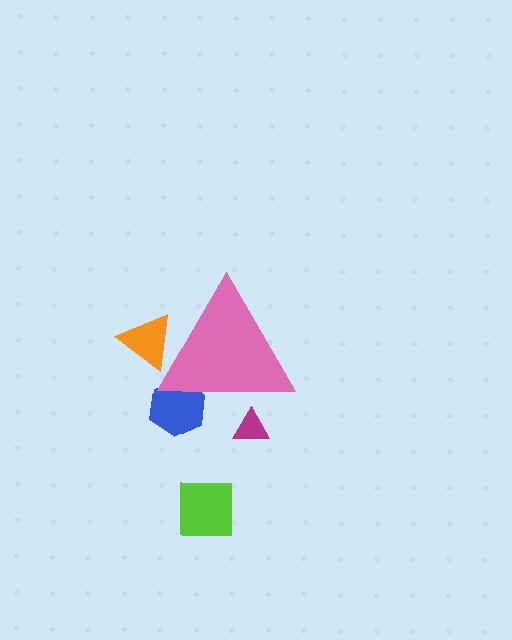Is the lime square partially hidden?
No, the lime square is fully visible.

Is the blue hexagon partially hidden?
Yes, the blue hexagon is partially hidden behind the pink triangle.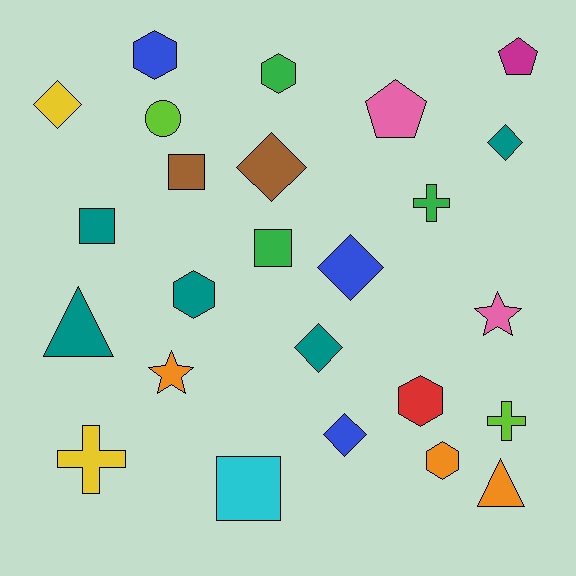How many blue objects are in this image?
There are 3 blue objects.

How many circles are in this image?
There is 1 circle.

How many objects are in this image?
There are 25 objects.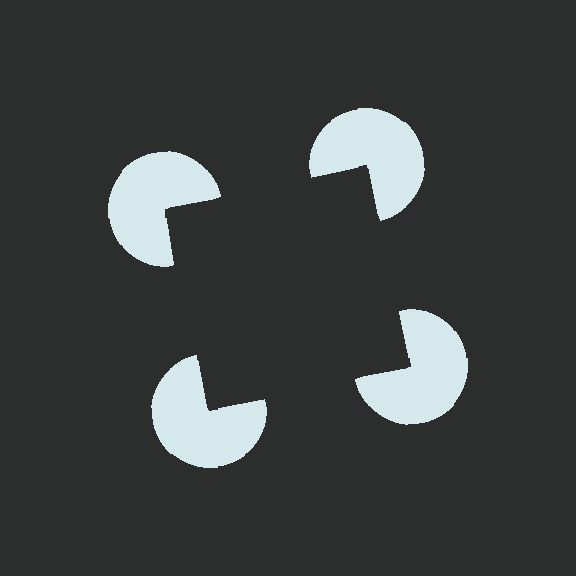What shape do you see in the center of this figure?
An illusory square — its edges are inferred from the aligned wedge cuts in the pac-man discs, not physically drawn.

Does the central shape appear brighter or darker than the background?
It typically appears slightly darker than the background, even though no actual brightness change is drawn.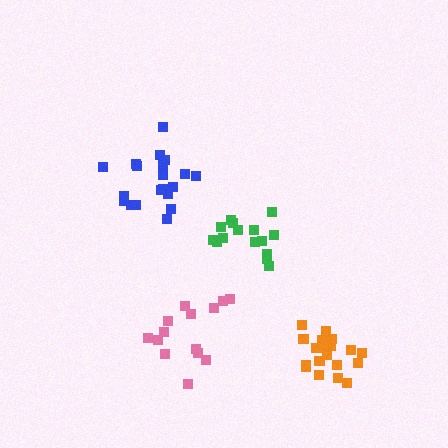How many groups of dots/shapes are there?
There are 4 groups.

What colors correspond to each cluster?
The clusters are colored: blue, green, pink, orange.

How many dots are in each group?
Group 1: 20 dots, Group 2: 15 dots, Group 3: 14 dots, Group 4: 19 dots (68 total).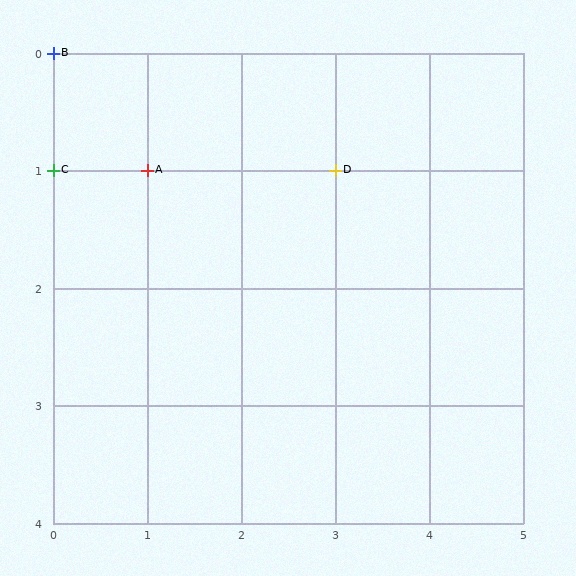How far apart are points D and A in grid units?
Points D and A are 2 columns apart.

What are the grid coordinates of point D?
Point D is at grid coordinates (3, 1).